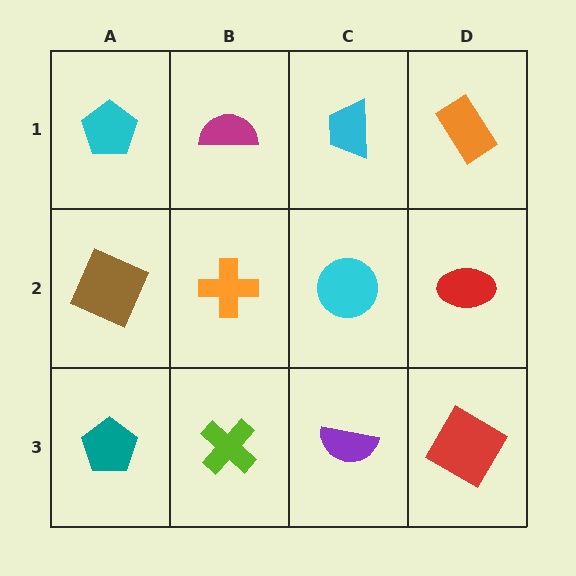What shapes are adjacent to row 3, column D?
A red ellipse (row 2, column D), a purple semicircle (row 3, column C).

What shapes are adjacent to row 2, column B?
A magenta semicircle (row 1, column B), a lime cross (row 3, column B), a brown square (row 2, column A), a cyan circle (row 2, column C).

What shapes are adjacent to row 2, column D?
An orange rectangle (row 1, column D), a red diamond (row 3, column D), a cyan circle (row 2, column C).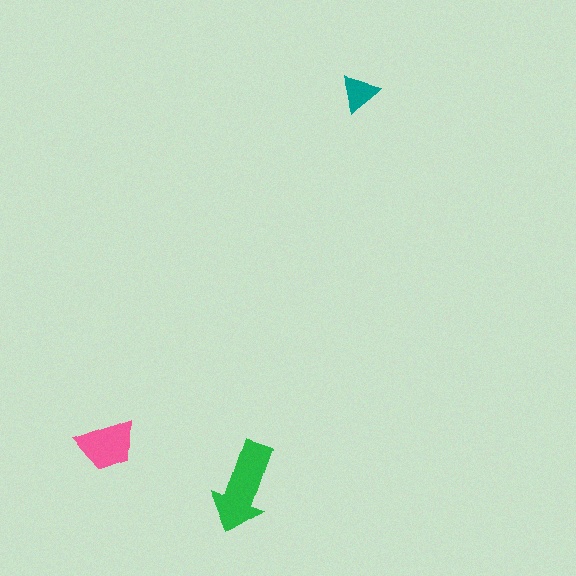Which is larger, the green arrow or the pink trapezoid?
The green arrow.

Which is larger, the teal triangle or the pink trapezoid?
The pink trapezoid.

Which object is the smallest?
The teal triangle.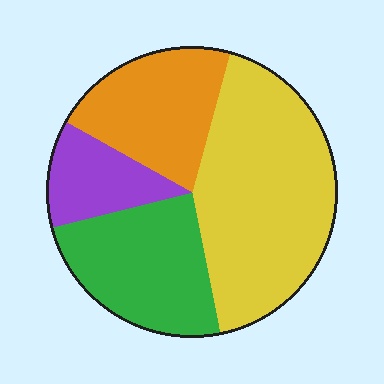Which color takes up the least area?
Purple, at roughly 10%.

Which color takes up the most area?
Yellow, at roughly 40%.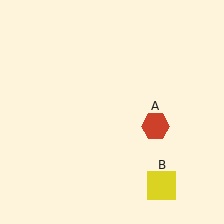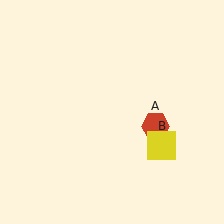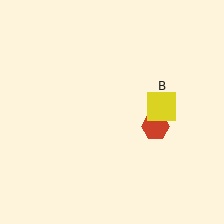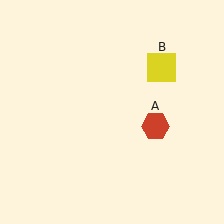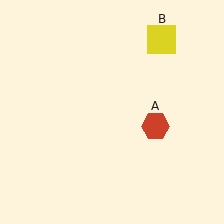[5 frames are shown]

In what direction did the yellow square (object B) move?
The yellow square (object B) moved up.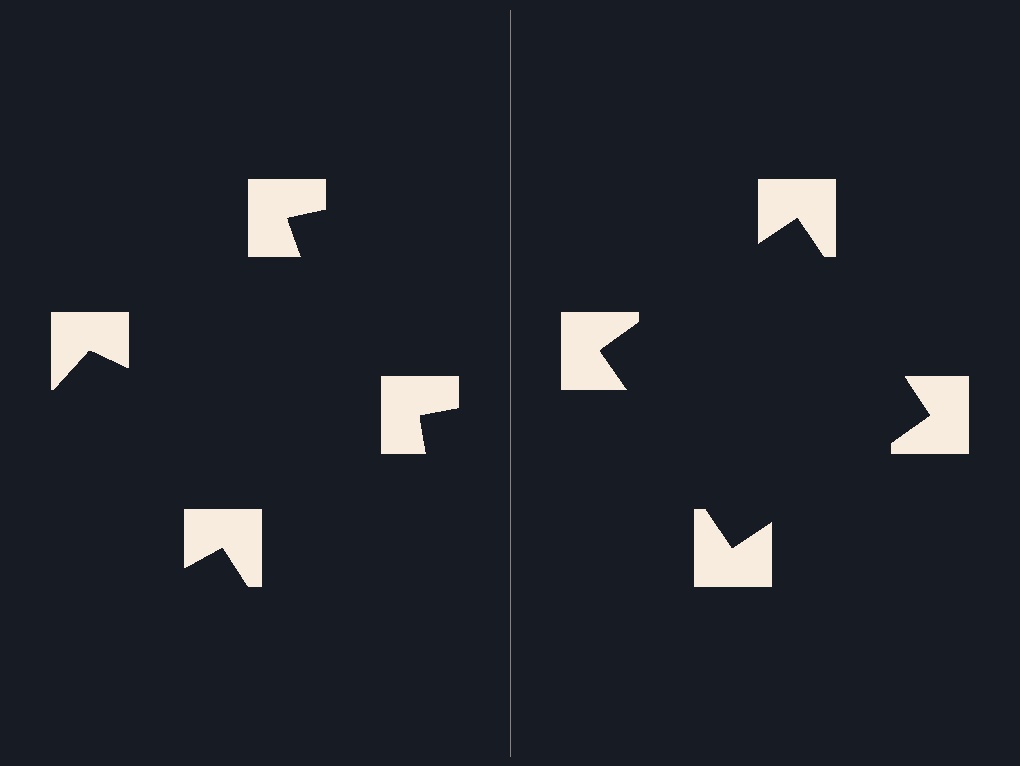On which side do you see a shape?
An illusory square appears on the right side. On the left side the wedge cuts are rotated, so no coherent shape forms.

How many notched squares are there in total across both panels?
8 — 4 on each side.